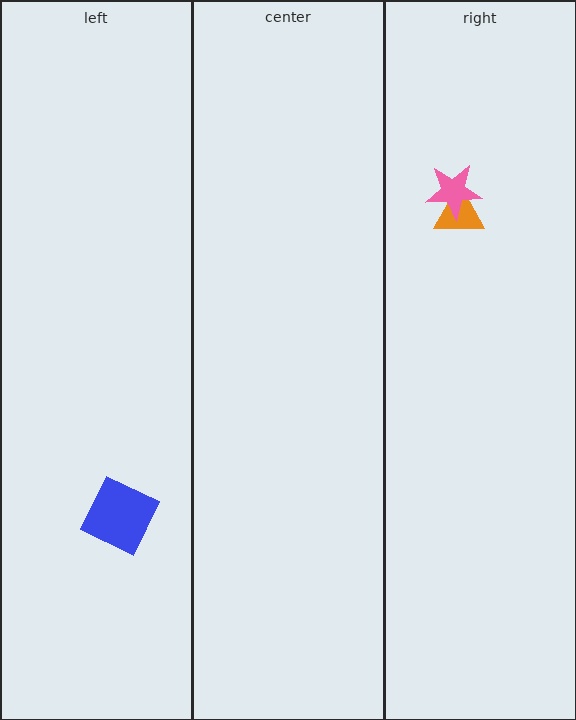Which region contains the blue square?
The left region.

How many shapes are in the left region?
1.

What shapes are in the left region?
The blue square.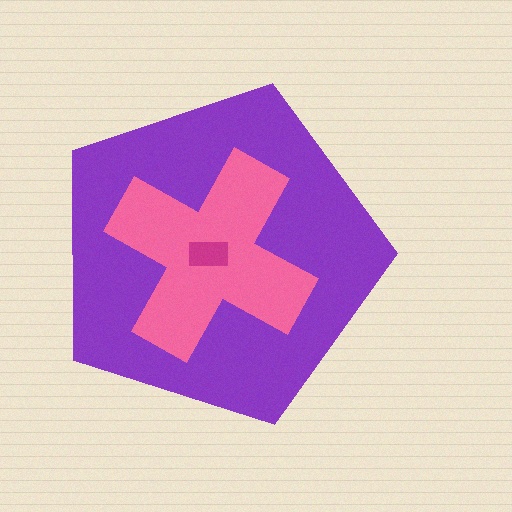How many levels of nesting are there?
3.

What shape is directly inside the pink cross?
The magenta rectangle.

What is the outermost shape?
The purple pentagon.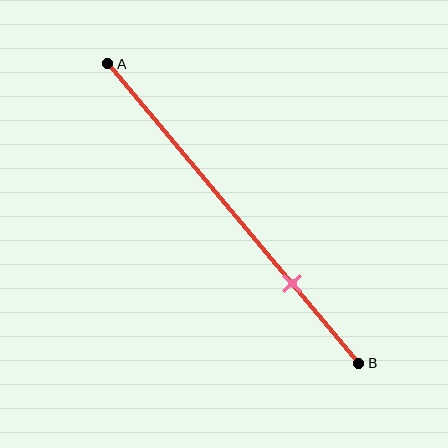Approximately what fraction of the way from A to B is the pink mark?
The pink mark is approximately 75% of the way from A to B.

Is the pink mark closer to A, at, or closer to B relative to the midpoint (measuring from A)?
The pink mark is closer to point B than the midpoint of segment AB.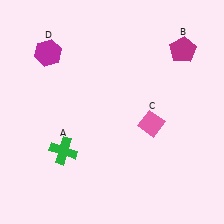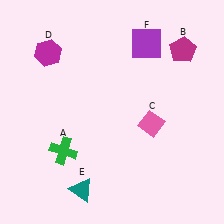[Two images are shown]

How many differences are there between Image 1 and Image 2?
There are 2 differences between the two images.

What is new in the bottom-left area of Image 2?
A teal triangle (E) was added in the bottom-left area of Image 2.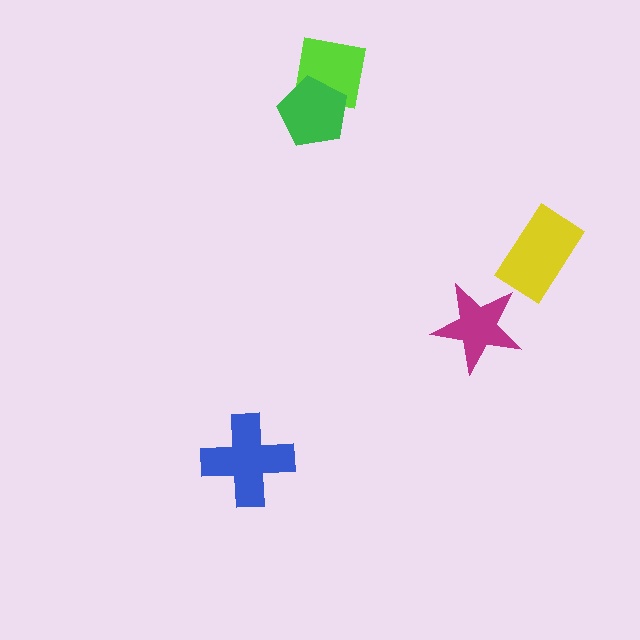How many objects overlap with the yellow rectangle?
0 objects overlap with the yellow rectangle.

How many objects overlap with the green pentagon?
1 object overlaps with the green pentagon.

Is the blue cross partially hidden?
No, no other shape covers it.